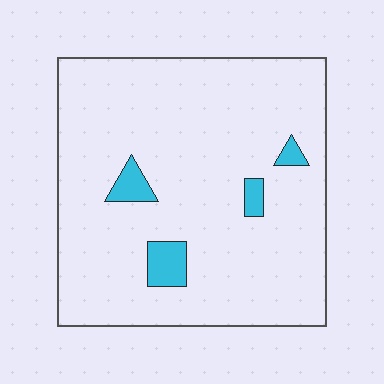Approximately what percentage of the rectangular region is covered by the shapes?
Approximately 5%.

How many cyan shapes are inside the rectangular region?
4.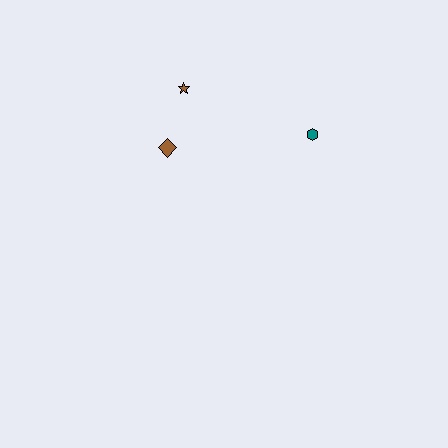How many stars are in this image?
There is 1 star.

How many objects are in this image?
There are 3 objects.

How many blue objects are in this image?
There are no blue objects.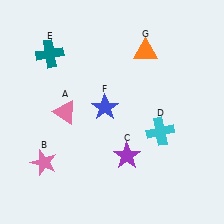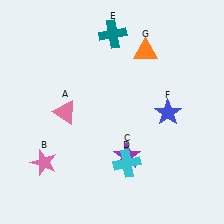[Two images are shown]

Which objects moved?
The objects that moved are: the cyan cross (D), the teal cross (E), the blue star (F).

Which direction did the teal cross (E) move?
The teal cross (E) moved right.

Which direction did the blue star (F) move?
The blue star (F) moved right.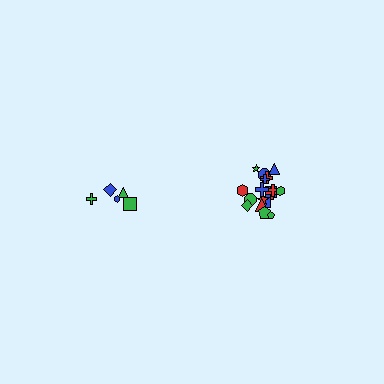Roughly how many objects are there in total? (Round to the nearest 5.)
Roughly 25 objects in total.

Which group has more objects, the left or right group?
The right group.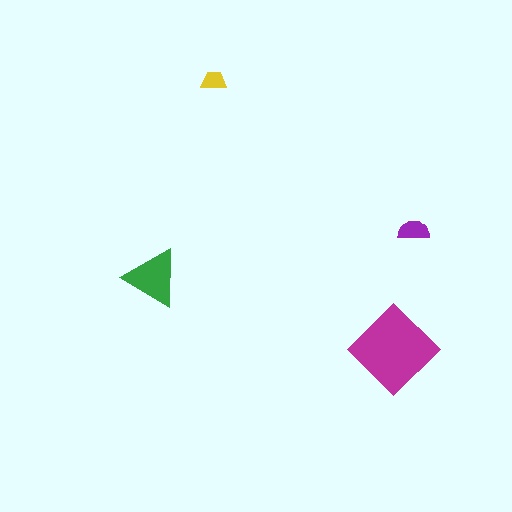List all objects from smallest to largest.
The yellow trapezoid, the purple semicircle, the green triangle, the magenta diamond.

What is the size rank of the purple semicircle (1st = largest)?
3rd.